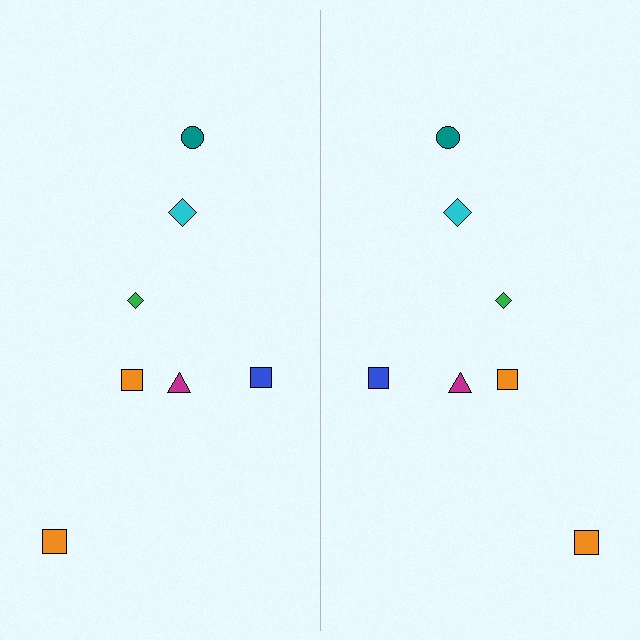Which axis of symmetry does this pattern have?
The pattern has a vertical axis of symmetry running through the center of the image.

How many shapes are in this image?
There are 14 shapes in this image.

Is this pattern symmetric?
Yes, this pattern has bilateral (reflection) symmetry.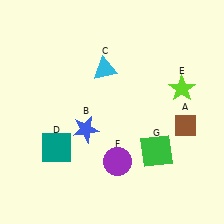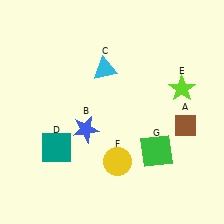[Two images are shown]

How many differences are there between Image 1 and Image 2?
There is 1 difference between the two images.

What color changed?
The circle (F) changed from purple in Image 1 to yellow in Image 2.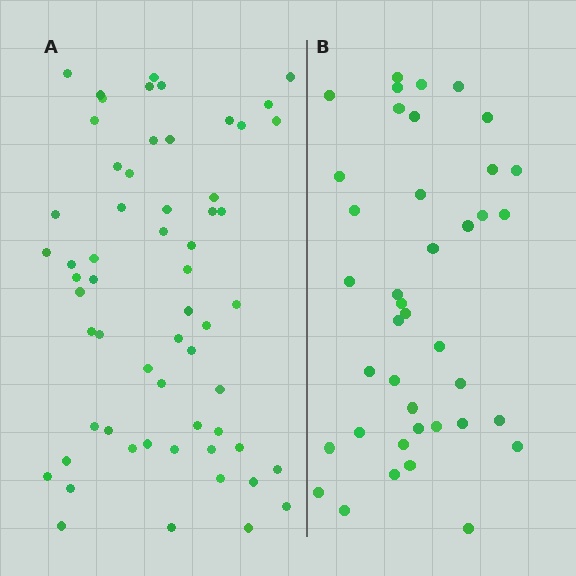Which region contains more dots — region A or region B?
Region A (the left region) has more dots.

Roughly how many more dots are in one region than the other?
Region A has approximately 20 more dots than region B.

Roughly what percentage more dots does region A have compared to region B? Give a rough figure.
About 50% more.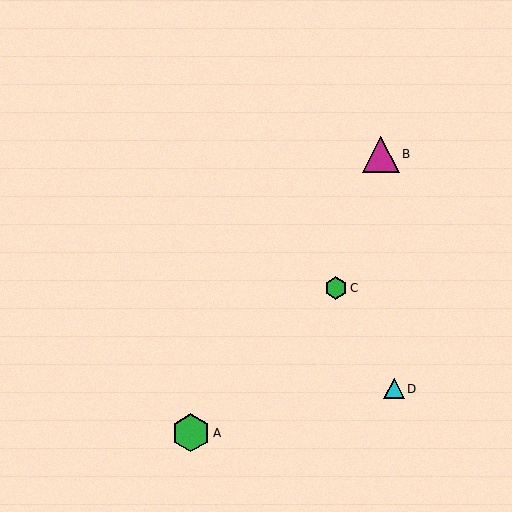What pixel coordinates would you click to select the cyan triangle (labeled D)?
Click at (394, 389) to select the cyan triangle D.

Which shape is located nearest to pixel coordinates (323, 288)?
The green hexagon (labeled C) at (336, 288) is nearest to that location.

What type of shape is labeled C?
Shape C is a green hexagon.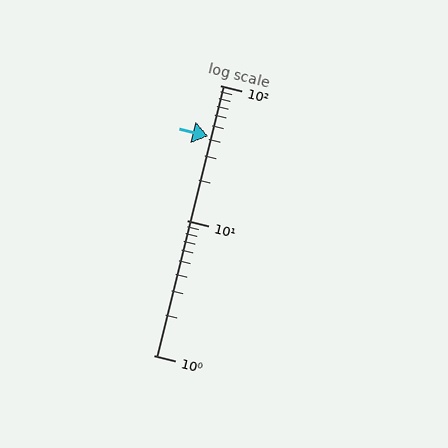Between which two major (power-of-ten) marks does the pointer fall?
The pointer is between 10 and 100.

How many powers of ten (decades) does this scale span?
The scale spans 2 decades, from 1 to 100.